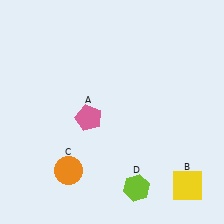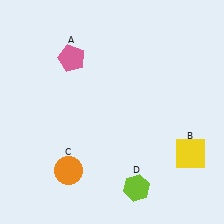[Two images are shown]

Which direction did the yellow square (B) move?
The yellow square (B) moved up.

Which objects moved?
The objects that moved are: the pink pentagon (A), the yellow square (B).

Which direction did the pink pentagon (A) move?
The pink pentagon (A) moved up.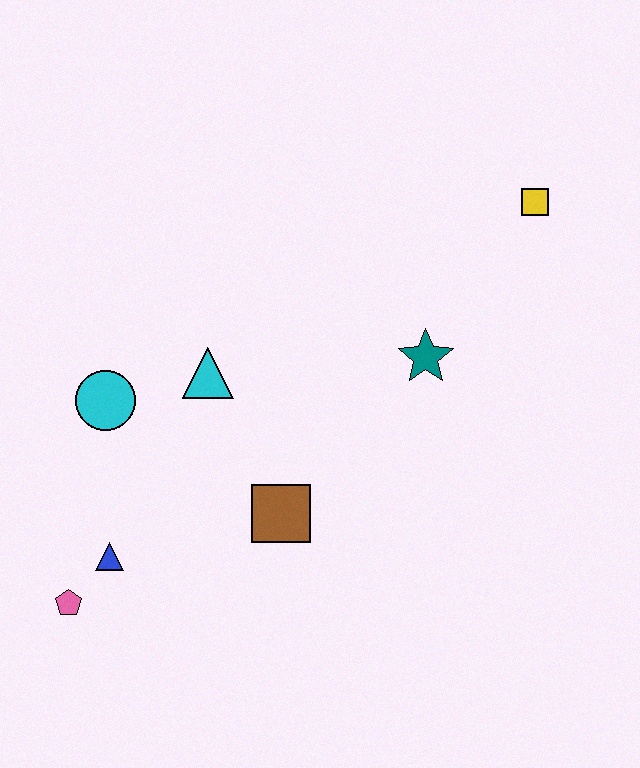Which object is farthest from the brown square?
The yellow square is farthest from the brown square.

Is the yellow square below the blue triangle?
No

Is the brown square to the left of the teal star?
Yes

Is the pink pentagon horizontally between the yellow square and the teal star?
No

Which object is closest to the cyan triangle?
The cyan circle is closest to the cyan triangle.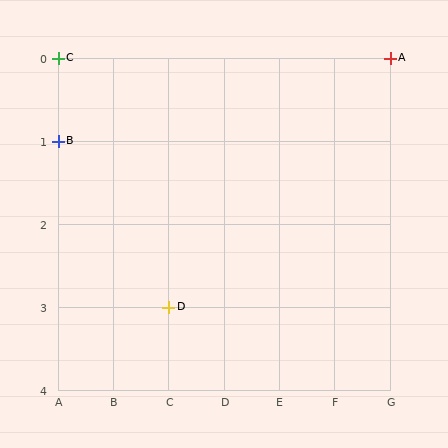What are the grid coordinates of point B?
Point B is at grid coordinates (A, 1).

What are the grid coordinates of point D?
Point D is at grid coordinates (C, 3).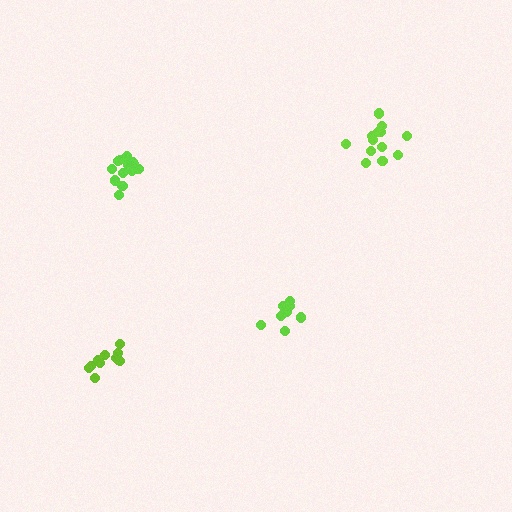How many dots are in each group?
Group 1: 14 dots, Group 2: 9 dots, Group 3: 11 dots, Group 4: 13 dots (47 total).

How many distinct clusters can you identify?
There are 4 distinct clusters.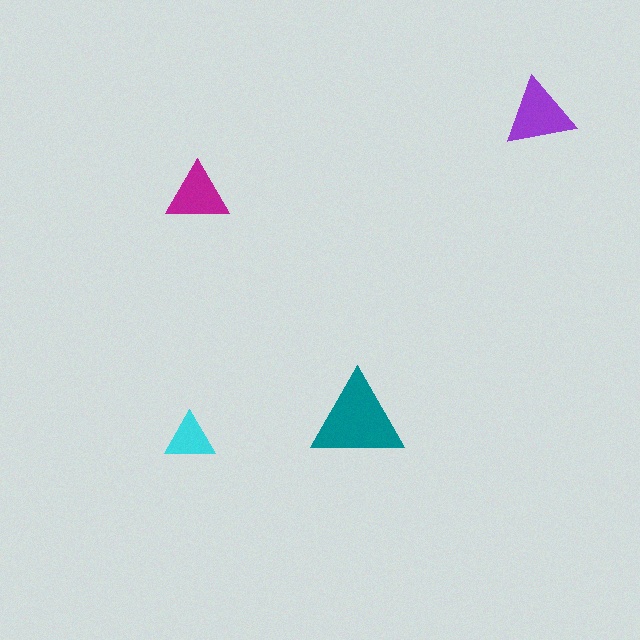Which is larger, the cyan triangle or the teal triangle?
The teal one.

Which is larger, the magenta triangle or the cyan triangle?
The magenta one.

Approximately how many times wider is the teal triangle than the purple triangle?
About 1.5 times wider.